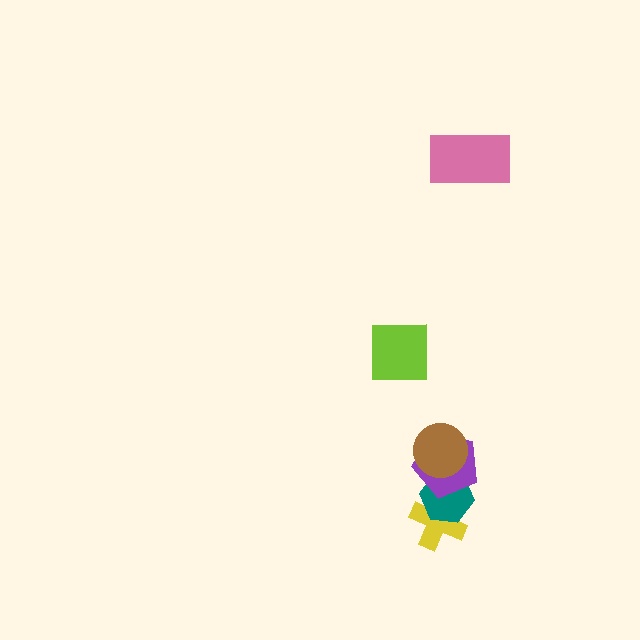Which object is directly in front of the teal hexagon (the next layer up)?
The purple pentagon is directly in front of the teal hexagon.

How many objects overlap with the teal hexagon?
3 objects overlap with the teal hexagon.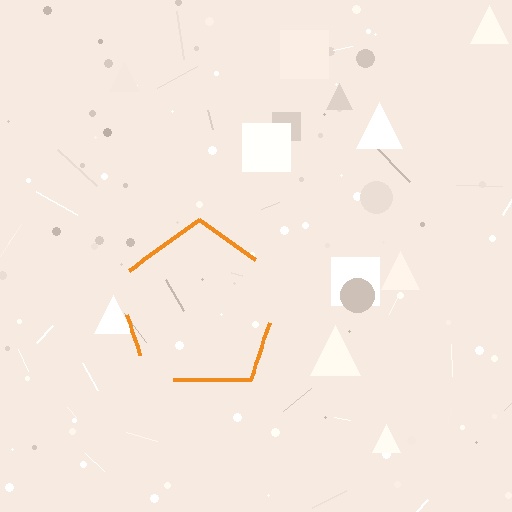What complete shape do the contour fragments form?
The contour fragments form a pentagon.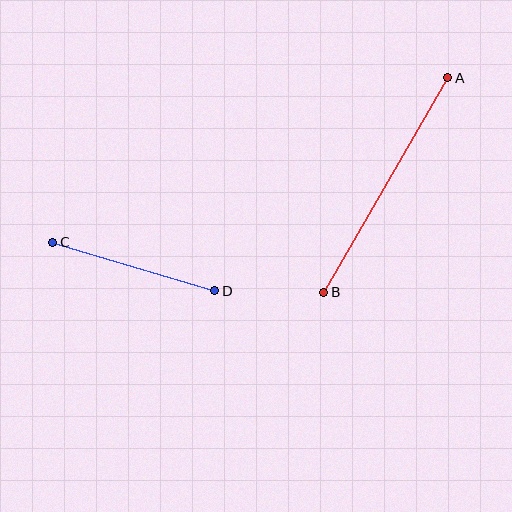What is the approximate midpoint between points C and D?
The midpoint is at approximately (134, 267) pixels.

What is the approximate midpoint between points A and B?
The midpoint is at approximately (386, 185) pixels.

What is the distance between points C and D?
The distance is approximately 169 pixels.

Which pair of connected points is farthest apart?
Points A and B are farthest apart.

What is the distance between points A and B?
The distance is approximately 248 pixels.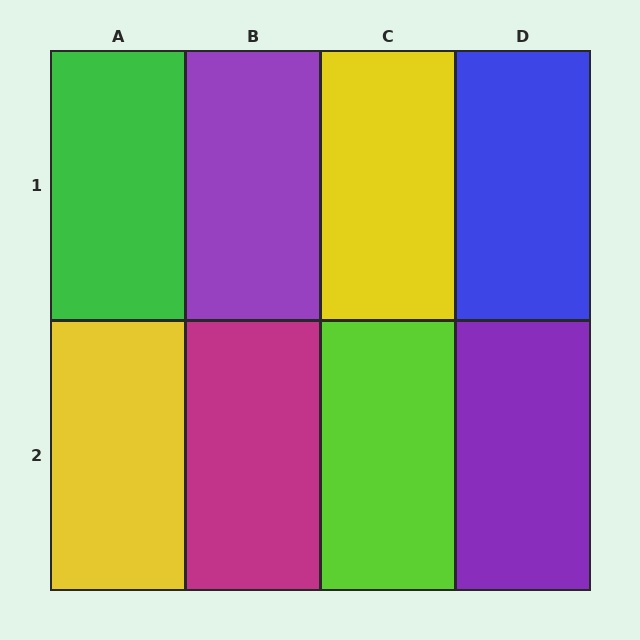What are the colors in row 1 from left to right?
Green, purple, yellow, blue.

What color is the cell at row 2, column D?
Purple.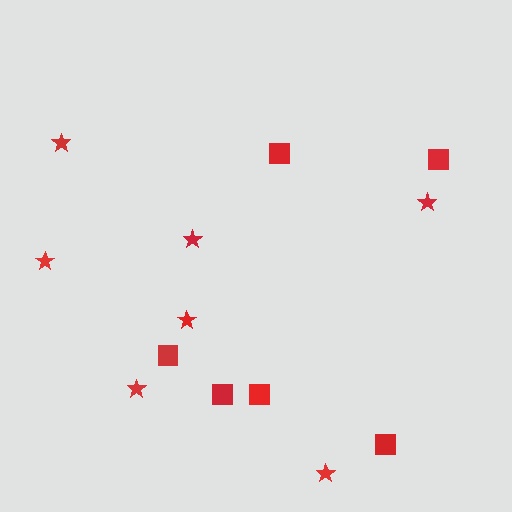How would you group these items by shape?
There are 2 groups: one group of stars (7) and one group of squares (6).